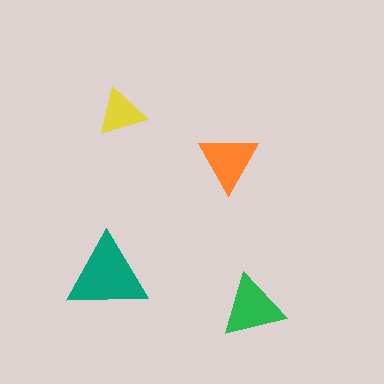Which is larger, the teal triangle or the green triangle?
The teal one.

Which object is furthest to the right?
The green triangle is rightmost.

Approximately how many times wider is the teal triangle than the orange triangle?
About 1.5 times wider.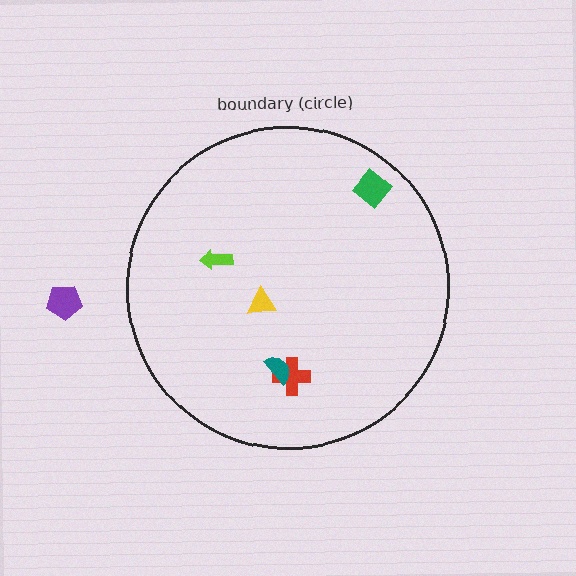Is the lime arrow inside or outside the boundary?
Inside.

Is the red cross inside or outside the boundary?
Inside.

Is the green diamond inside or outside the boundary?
Inside.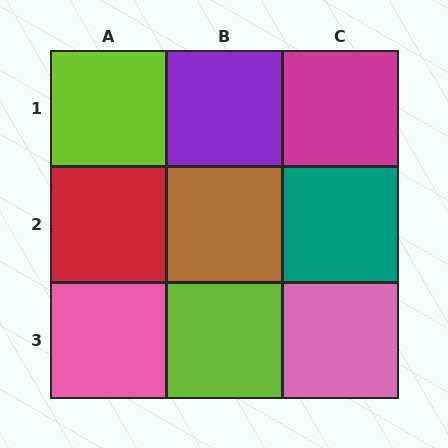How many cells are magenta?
1 cell is magenta.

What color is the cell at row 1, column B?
Purple.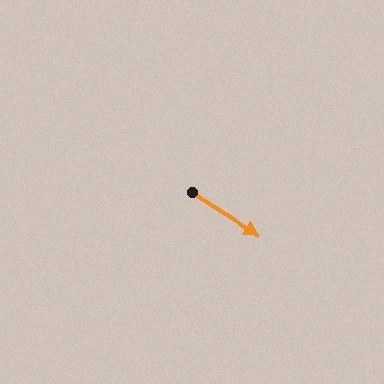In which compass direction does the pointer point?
Southeast.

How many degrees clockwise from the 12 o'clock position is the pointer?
Approximately 123 degrees.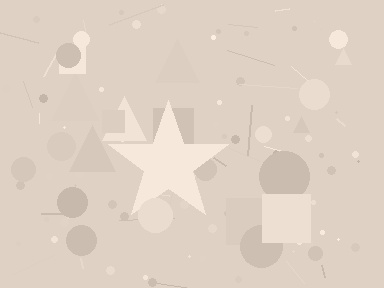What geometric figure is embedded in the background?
A star is embedded in the background.